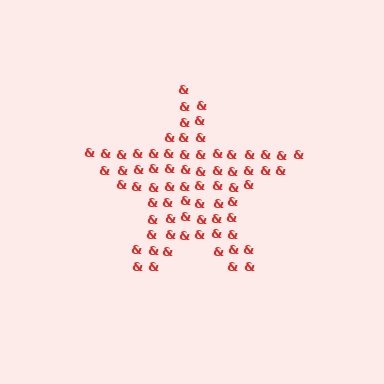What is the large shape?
The large shape is a star.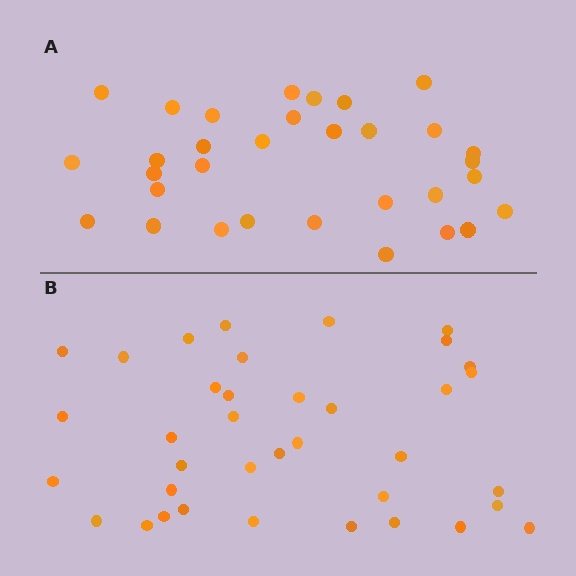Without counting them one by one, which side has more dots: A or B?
Region B (the bottom region) has more dots.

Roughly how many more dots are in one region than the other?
Region B has about 5 more dots than region A.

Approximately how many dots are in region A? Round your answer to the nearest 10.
About 30 dots. (The exact count is 32, which rounds to 30.)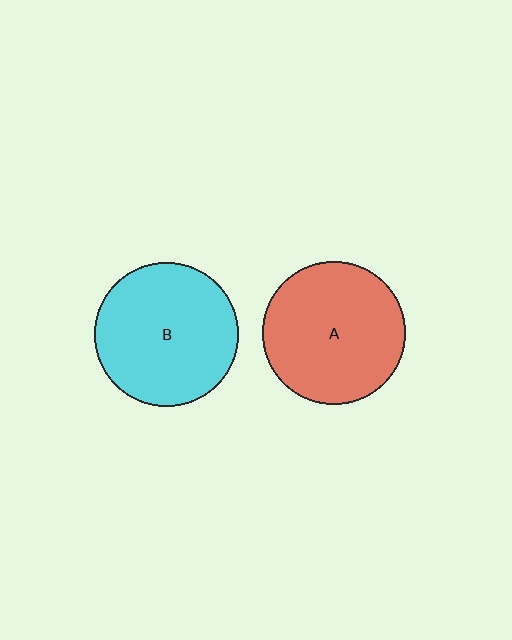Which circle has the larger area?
Circle B (cyan).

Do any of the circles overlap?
No, none of the circles overlap.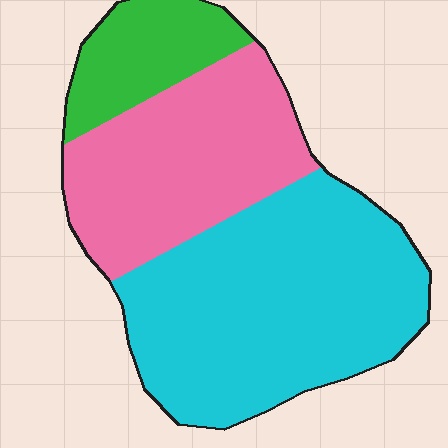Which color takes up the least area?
Green, at roughly 15%.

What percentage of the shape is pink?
Pink takes up about one third (1/3) of the shape.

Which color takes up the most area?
Cyan, at roughly 50%.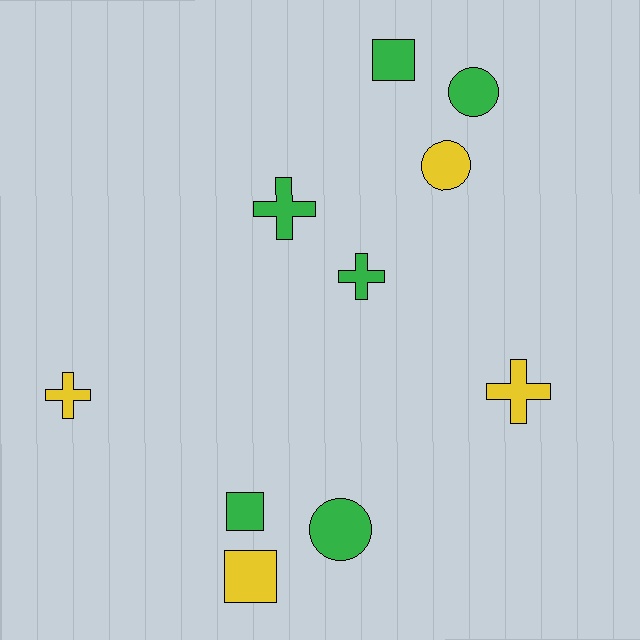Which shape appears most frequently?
Cross, with 4 objects.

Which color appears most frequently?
Green, with 6 objects.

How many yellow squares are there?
There is 1 yellow square.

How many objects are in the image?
There are 10 objects.